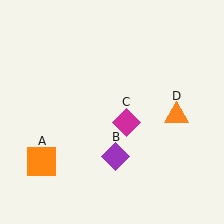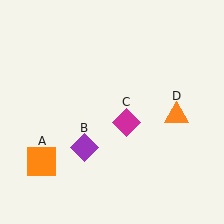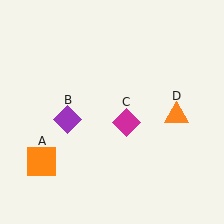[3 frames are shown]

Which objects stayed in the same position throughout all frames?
Orange square (object A) and magenta diamond (object C) and orange triangle (object D) remained stationary.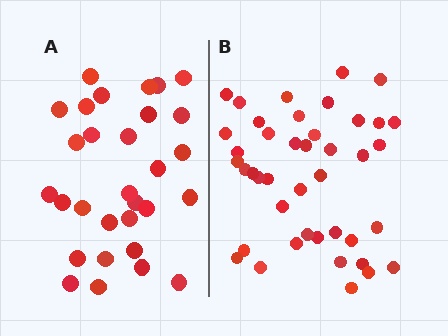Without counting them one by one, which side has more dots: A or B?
Region B (the right region) has more dots.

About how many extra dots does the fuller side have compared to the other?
Region B has roughly 12 or so more dots than region A.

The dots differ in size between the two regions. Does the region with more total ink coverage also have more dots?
No. Region A has more total ink coverage because its dots are larger, but region B actually contains more individual dots. Total area can be misleading — the number of items is what matters here.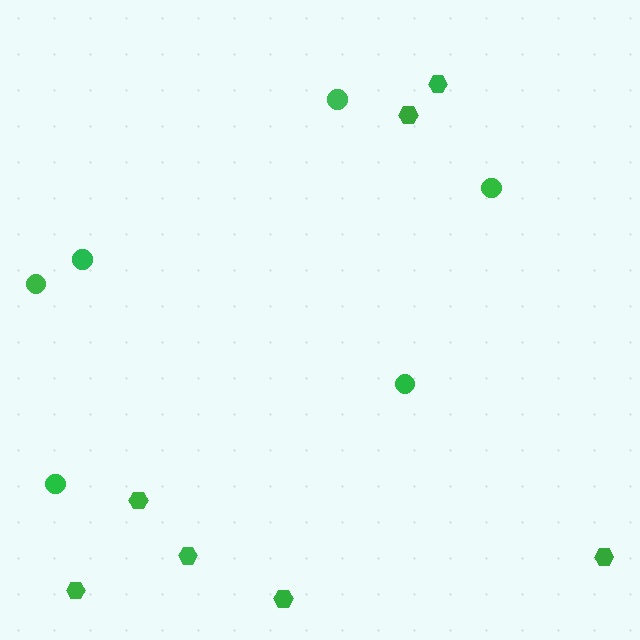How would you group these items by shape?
There are 2 groups: one group of hexagons (7) and one group of circles (6).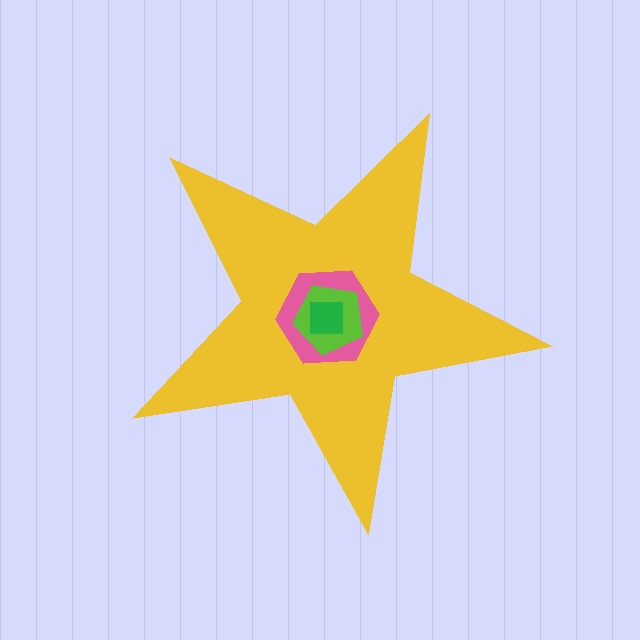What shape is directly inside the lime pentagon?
The green square.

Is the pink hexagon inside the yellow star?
Yes.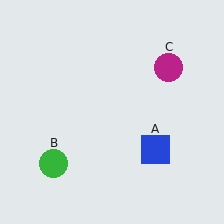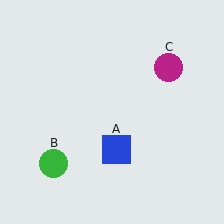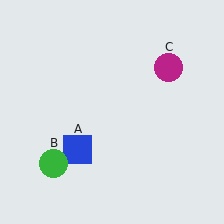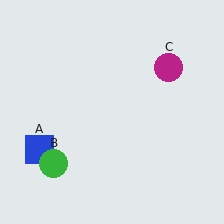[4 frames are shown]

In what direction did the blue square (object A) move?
The blue square (object A) moved left.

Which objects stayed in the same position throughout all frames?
Green circle (object B) and magenta circle (object C) remained stationary.